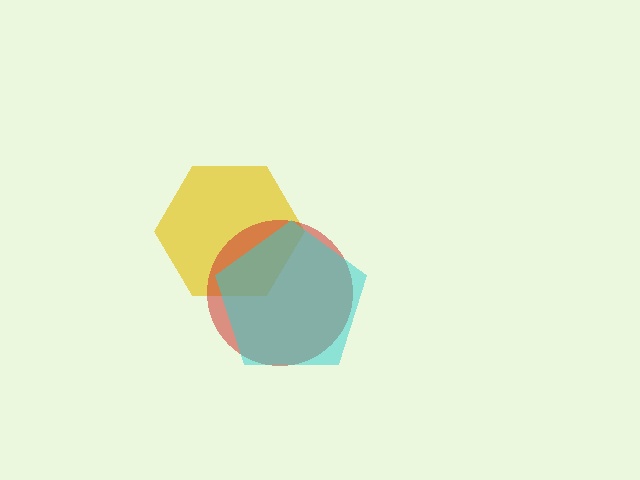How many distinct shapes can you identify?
There are 3 distinct shapes: a yellow hexagon, a red circle, a cyan pentagon.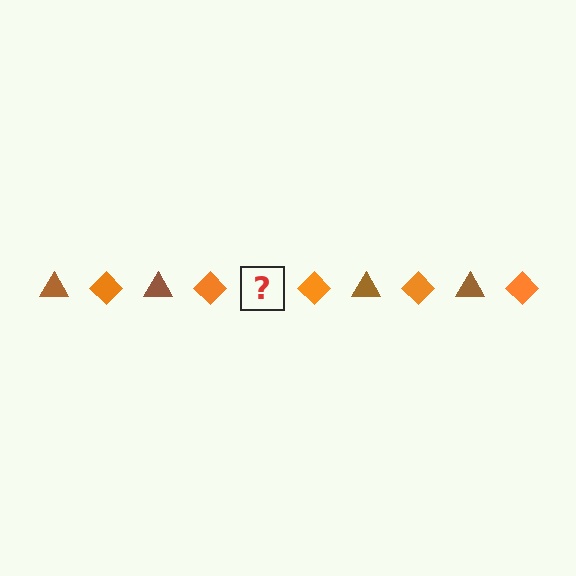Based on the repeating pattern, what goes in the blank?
The blank should be a brown triangle.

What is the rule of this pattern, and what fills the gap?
The rule is that the pattern alternates between brown triangle and orange diamond. The gap should be filled with a brown triangle.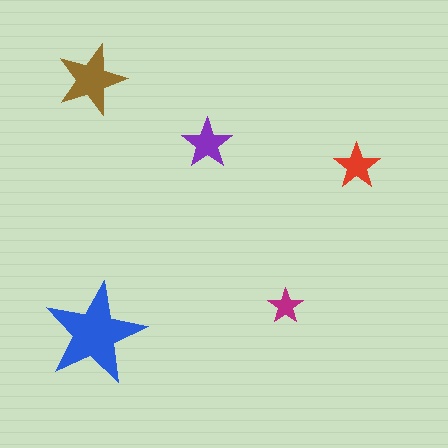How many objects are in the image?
There are 5 objects in the image.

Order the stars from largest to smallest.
the blue one, the brown one, the purple one, the red one, the magenta one.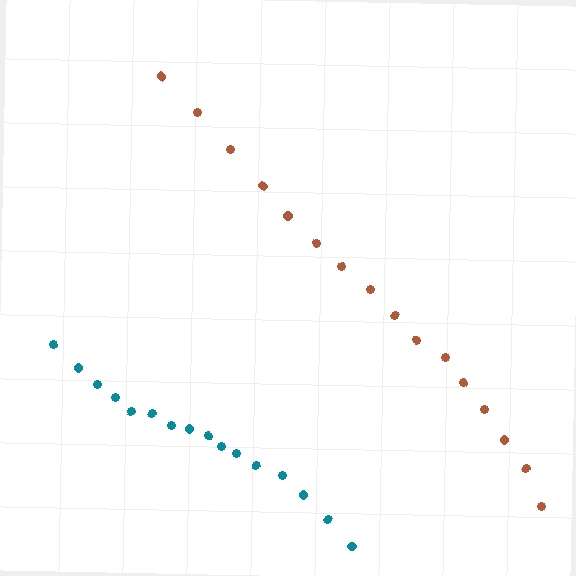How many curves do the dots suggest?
There are 2 distinct paths.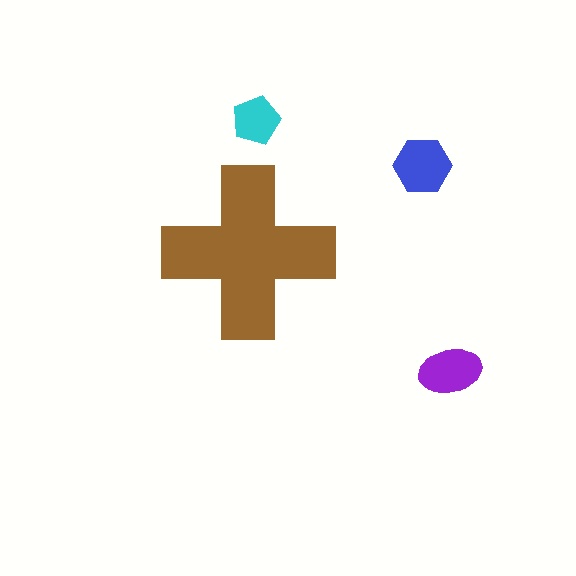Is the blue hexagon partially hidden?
No, the blue hexagon is fully visible.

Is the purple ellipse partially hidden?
No, the purple ellipse is fully visible.